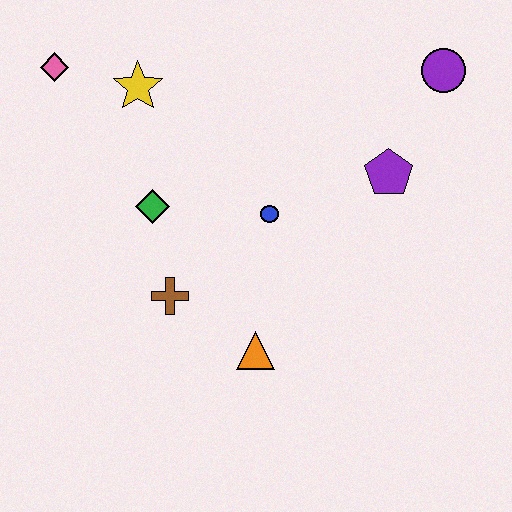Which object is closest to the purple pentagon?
The purple circle is closest to the purple pentagon.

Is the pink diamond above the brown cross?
Yes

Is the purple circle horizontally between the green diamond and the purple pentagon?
No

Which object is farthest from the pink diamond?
The purple circle is farthest from the pink diamond.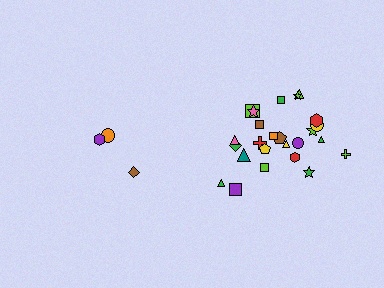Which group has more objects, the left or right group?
The right group.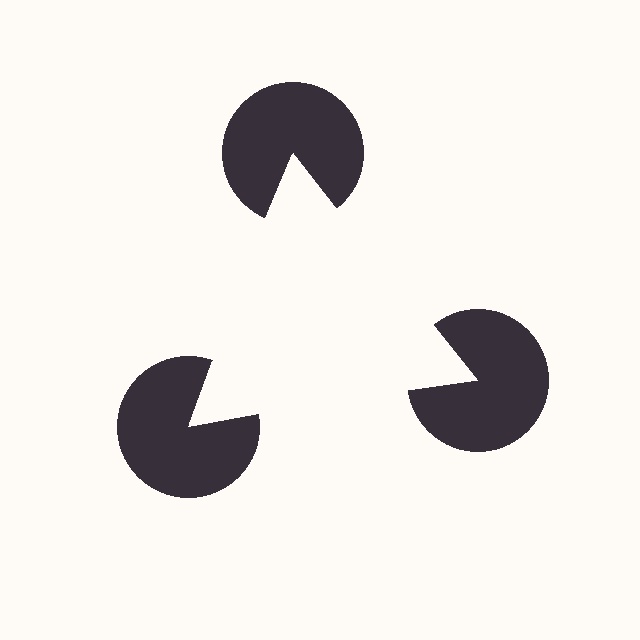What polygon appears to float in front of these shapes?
An illusory triangle — its edges are inferred from the aligned wedge cuts in the pac-man discs, not physically drawn.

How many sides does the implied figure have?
3 sides.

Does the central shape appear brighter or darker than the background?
It typically appears slightly brighter than the background, even though no actual brightness change is drawn.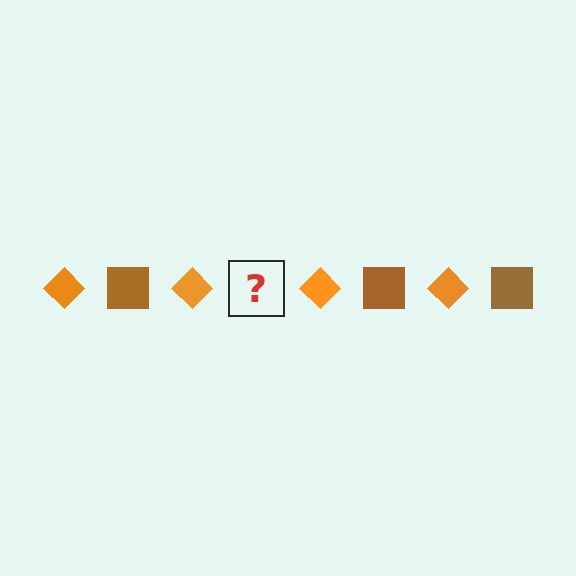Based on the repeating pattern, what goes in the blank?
The blank should be a brown square.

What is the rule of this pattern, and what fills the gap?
The rule is that the pattern alternates between orange diamond and brown square. The gap should be filled with a brown square.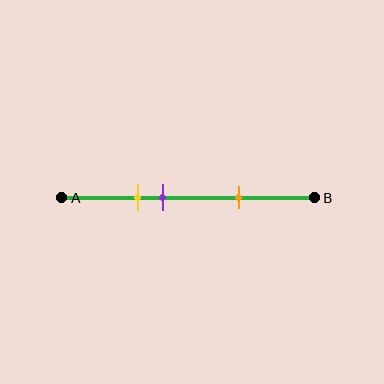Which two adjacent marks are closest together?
The yellow and purple marks are the closest adjacent pair.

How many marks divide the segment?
There are 3 marks dividing the segment.